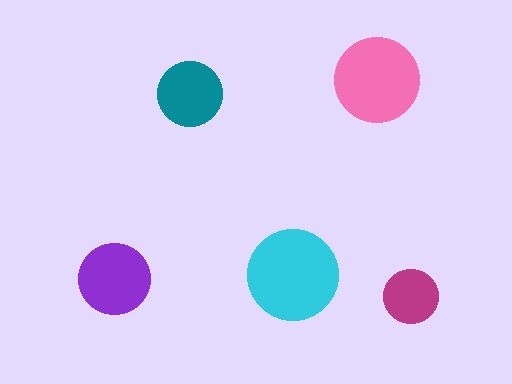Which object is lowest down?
The magenta circle is bottommost.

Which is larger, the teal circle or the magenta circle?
The teal one.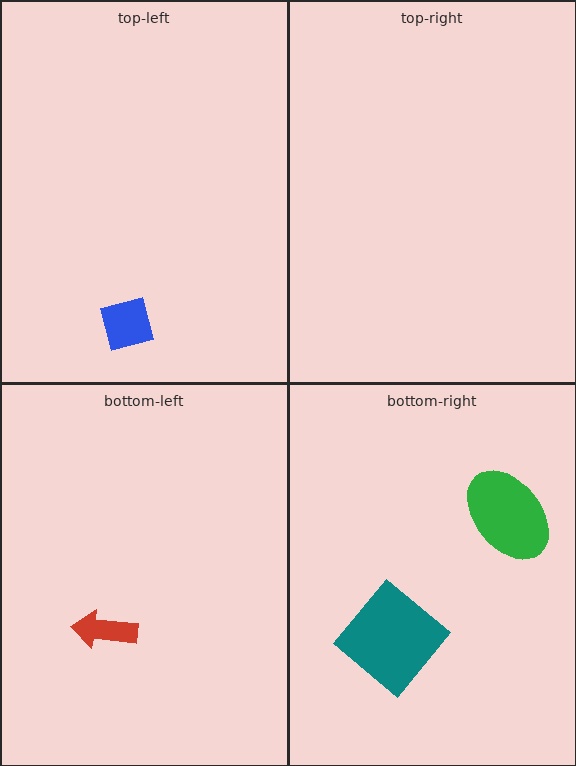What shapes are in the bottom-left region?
The red arrow.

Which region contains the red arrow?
The bottom-left region.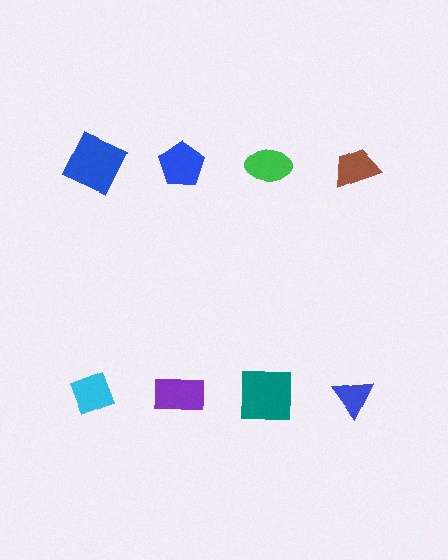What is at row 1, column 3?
A green ellipse.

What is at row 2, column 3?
A teal square.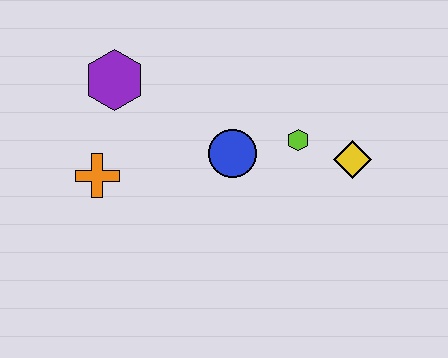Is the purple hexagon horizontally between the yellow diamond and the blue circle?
No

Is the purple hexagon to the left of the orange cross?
No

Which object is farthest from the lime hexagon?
The orange cross is farthest from the lime hexagon.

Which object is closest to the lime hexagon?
The yellow diamond is closest to the lime hexagon.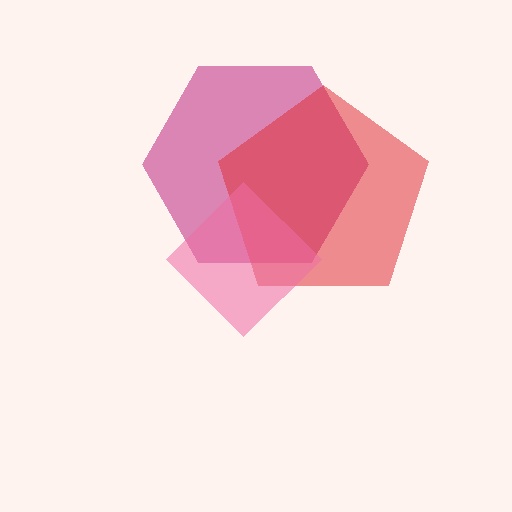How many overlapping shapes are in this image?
There are 3 overlapping shapes in the image.